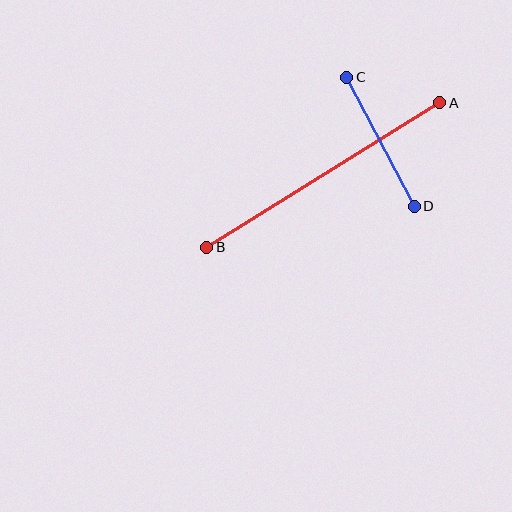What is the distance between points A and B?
The distance is approximately 274 pixels.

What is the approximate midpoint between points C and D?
The midpoint is at approximately (380, 142) pixels.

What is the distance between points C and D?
The distance is approximately 146 pixels.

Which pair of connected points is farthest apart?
Points A and B are farthest apart.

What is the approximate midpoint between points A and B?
The midpoint is at approximately (323, 175) pixels.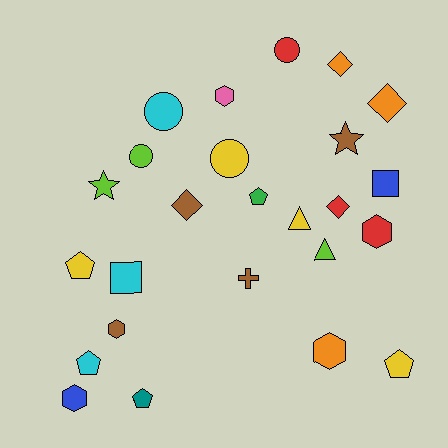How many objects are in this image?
There are 25 objects.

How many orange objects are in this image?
There are 3 orange objects.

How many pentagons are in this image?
There are 5 pentagons.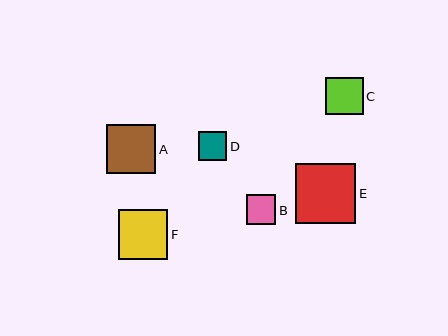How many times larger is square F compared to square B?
Square F is approximately 1.7 times the size of square B.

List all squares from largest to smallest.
From largest to smallest: E, F, A, C, B, D.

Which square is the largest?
Square E is the largest with a size of approximately 60 pixels.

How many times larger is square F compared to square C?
Square F is approximately 1.3 times the size of square C.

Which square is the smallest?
Square D is the smallest with a size of approximately 29 pixels.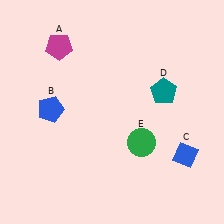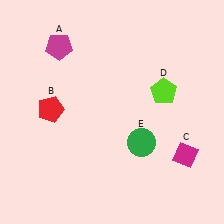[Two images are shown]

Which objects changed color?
B changed from blue to red. C changed from blue to magenta. D changed from teal to lime.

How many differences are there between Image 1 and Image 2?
There are 3 differences between the two images.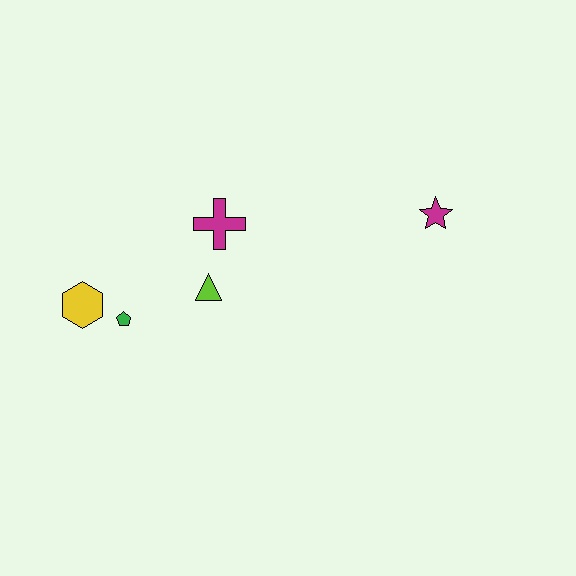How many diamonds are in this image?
There are no diamonds.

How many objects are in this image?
There are 5 objects.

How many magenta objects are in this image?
There are 2 magenta objects.